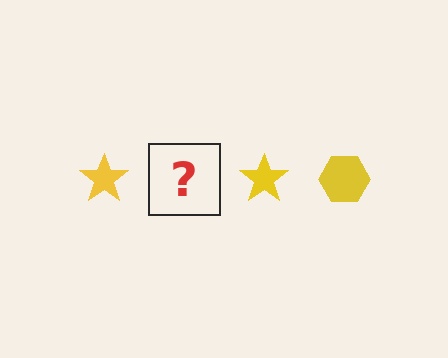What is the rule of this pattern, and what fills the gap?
The rule is that the pattern cycles through star, hexagon shapes in yellow. The gap should be filled with a yellow hexagon.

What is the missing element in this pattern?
The missing element is a yellow hexagon.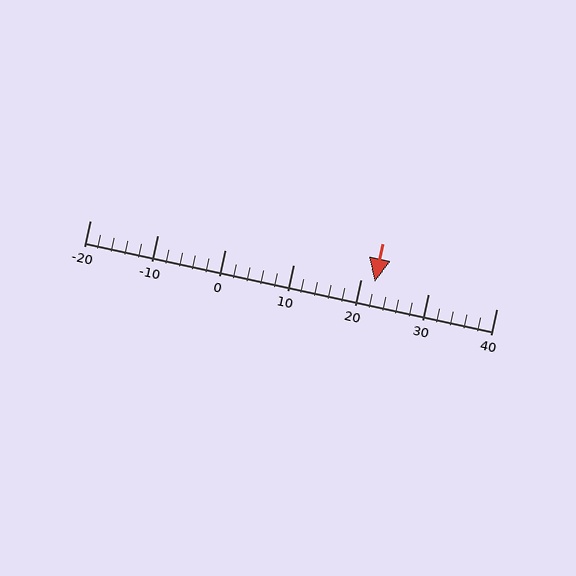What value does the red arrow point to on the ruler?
The red arrow points to approximately 22.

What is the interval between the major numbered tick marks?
The major tick marks are spaced 10 units apart.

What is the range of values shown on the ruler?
The ruler shows values from -20 to 40.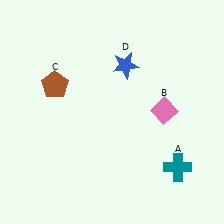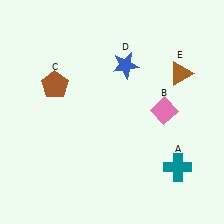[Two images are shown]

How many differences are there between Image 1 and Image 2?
There is 1 difference between the two images.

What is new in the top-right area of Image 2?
A brown triangle (E) was added in the top-right area of Image 2.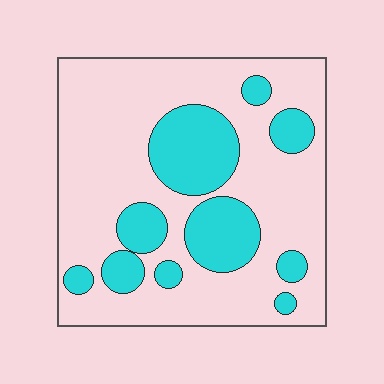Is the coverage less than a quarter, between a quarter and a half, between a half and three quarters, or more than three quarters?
Between a quarter and a half.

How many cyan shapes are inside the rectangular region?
10.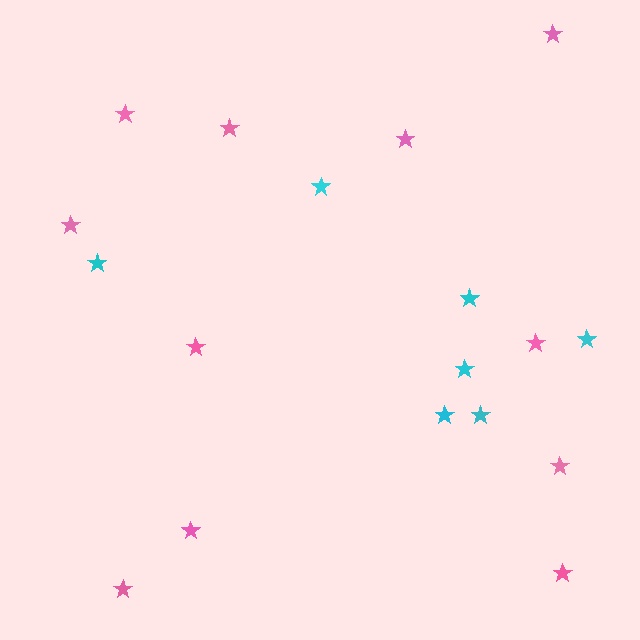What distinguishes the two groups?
There are 2 groups: one group of cyan stars (7) and one group of pink stars (11).